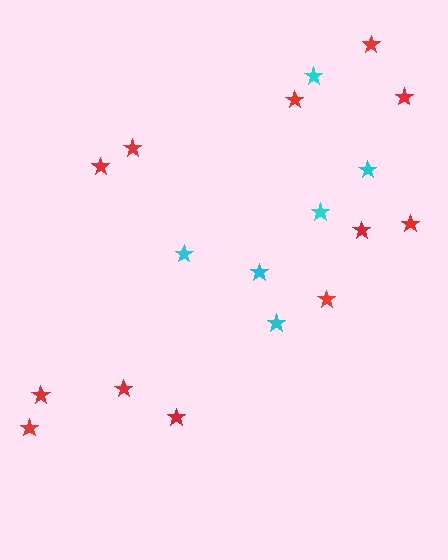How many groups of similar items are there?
There are 2 groups: one group of cyan stars (6) and one group of red stars (12).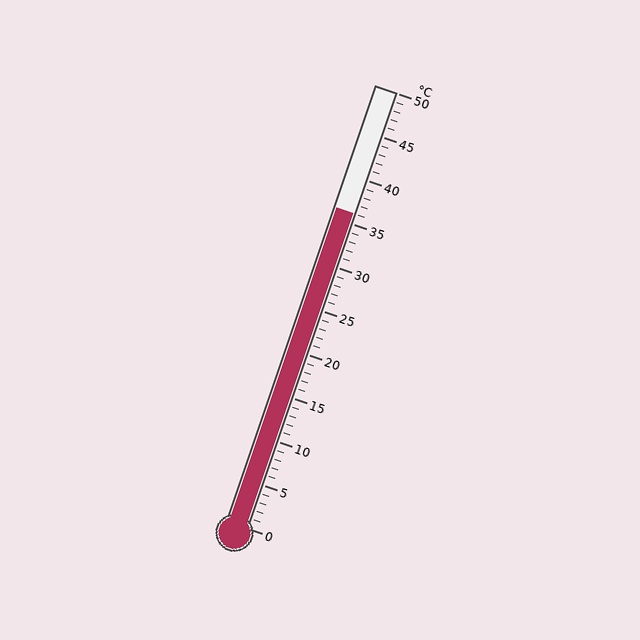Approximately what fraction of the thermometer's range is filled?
The thermometer is filled to approximately 70% of its range.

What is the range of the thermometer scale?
The thermometer scale ranges from 0°C to 50°C.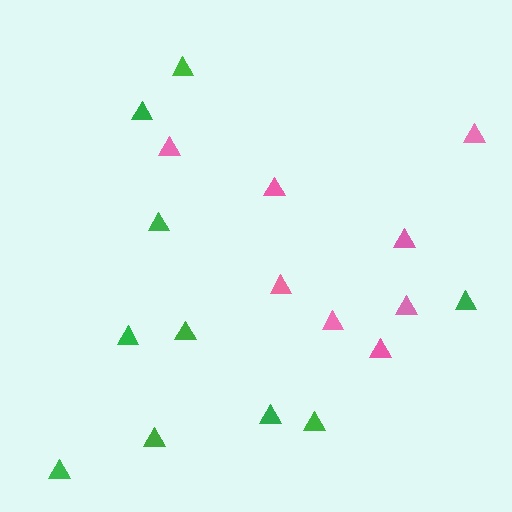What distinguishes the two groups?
There are 2 groups: one group of pink triangles (8) and one group of green triangles (10).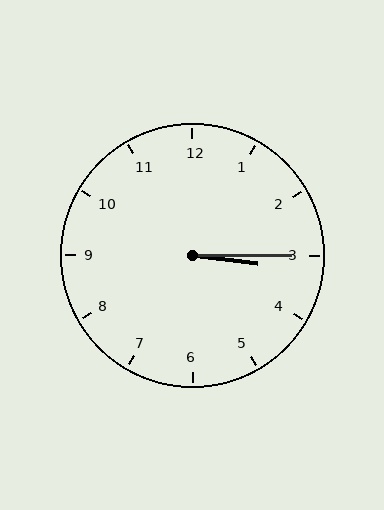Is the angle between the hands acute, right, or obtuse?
It is acute.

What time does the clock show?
3:15.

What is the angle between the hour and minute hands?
Approximately 8 degrees.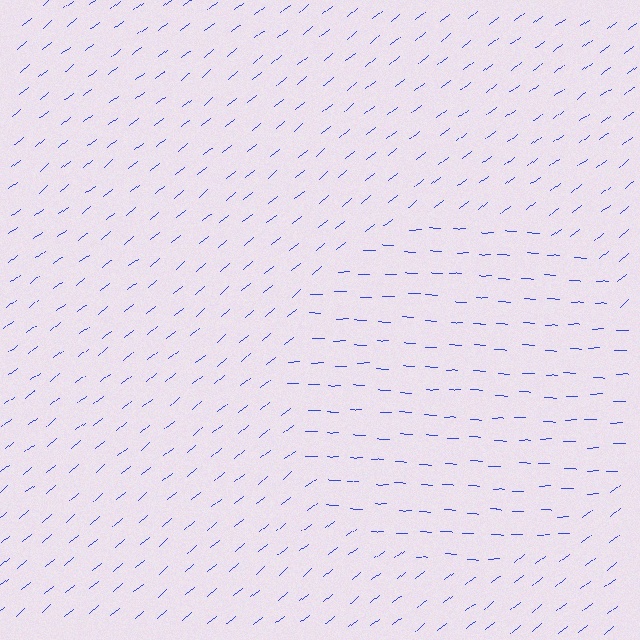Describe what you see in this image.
The image is filled with small blue line segments. A circle region in the image has lines oriented differently from the surrounding lines, creating a visible texture boundary.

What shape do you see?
I see a circle.